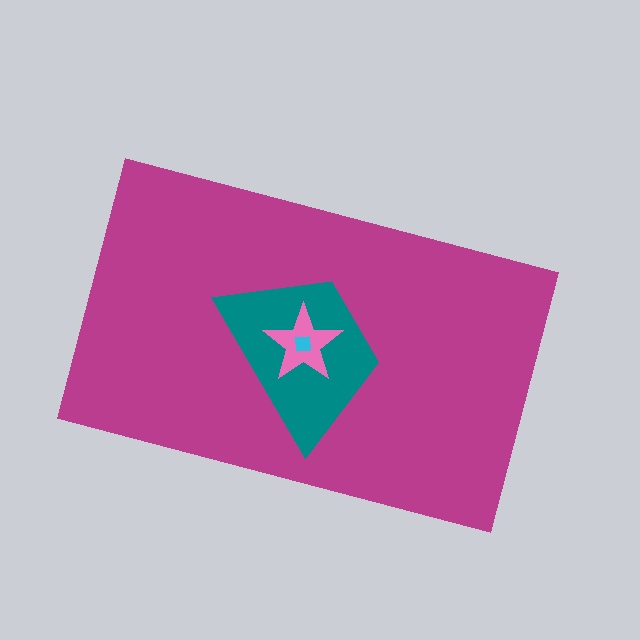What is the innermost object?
The cyan square.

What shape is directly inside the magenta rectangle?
The teal trapezoid.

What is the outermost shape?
The magenta rectangle.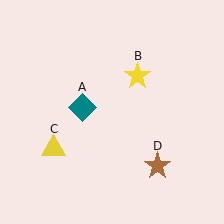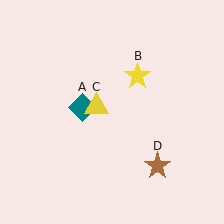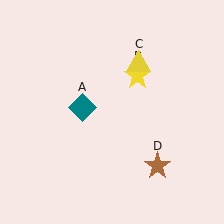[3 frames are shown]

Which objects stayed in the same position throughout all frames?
Teal diamond (object A) and yellow star (object B) and brown star (object D) remained stationary.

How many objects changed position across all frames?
1 object changed position: yellow triangle (object C).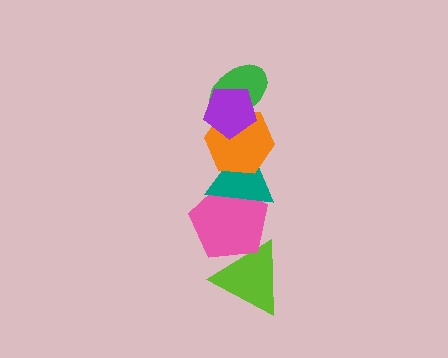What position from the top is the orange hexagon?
The orange hexagon is 3rd from the top.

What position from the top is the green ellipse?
The green ellipse is 2nd from the top.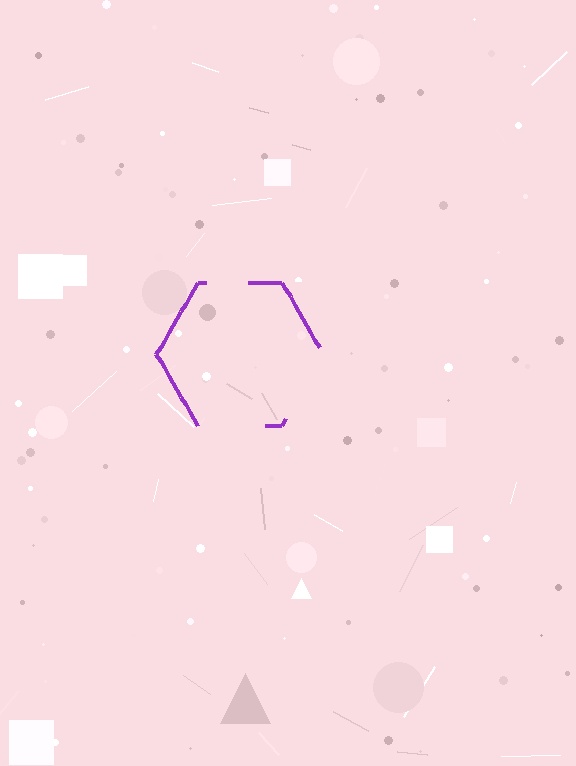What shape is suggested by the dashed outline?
The dashed outline suggests a hexagon.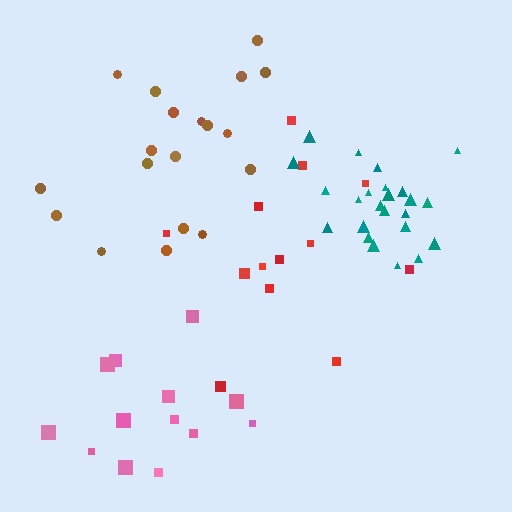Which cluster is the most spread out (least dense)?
Red.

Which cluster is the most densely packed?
Teal.